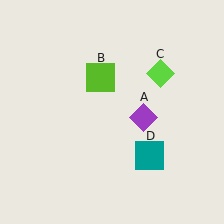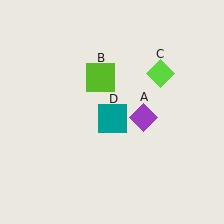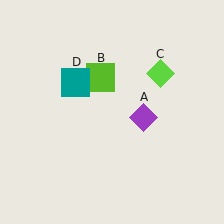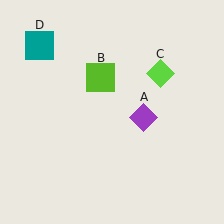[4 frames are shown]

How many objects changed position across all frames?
1 object changed position: teal square (object D).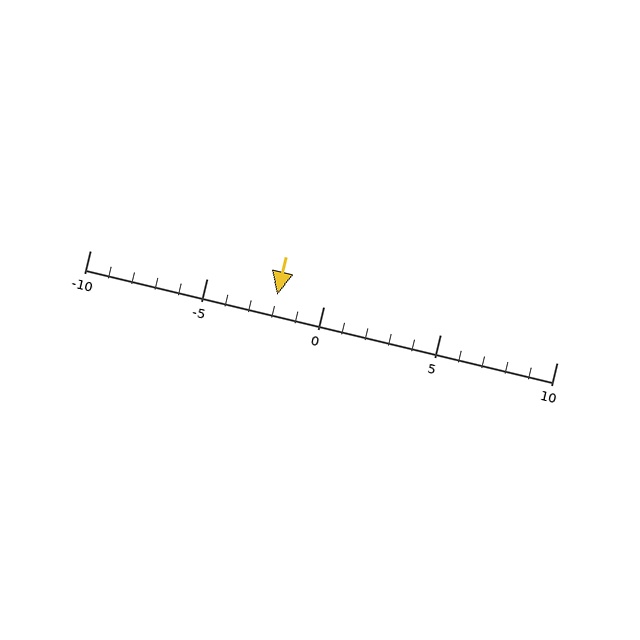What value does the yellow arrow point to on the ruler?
The yellow arrow points to approximately -2.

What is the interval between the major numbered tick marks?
The major tick marks are spaced 5 units apart.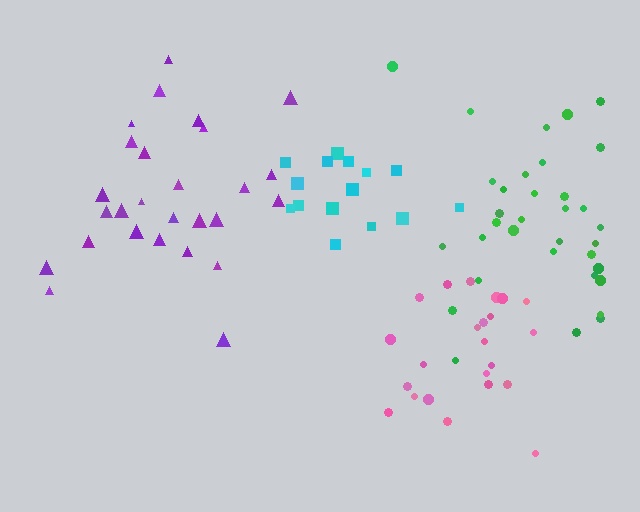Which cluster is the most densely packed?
Pink.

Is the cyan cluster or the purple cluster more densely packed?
Cyan.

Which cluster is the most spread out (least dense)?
Purple.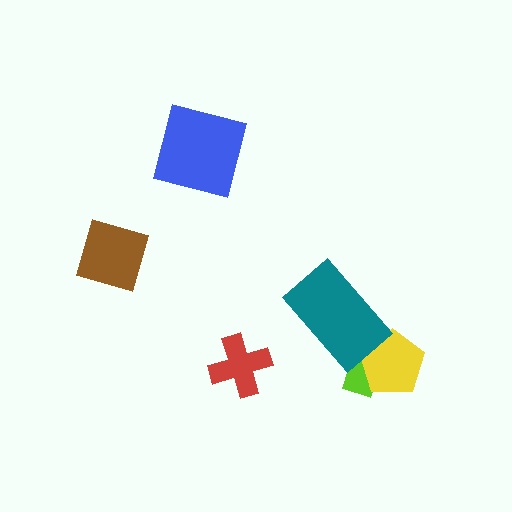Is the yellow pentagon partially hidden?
Yes, it is partially covered by another shape.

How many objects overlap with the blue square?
0 objects overlap with the blue square.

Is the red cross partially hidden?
No, no other shape covers it.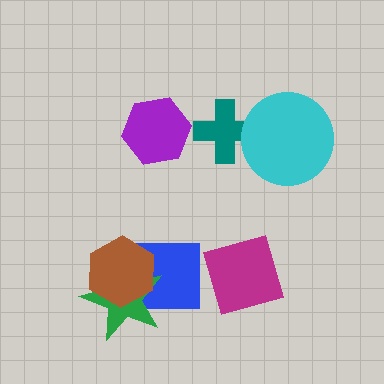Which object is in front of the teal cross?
The cyan circle is in front of the teal cross.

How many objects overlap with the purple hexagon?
0 objects overlap with the purple hexagon.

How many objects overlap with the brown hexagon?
2 objects overlap with the brown hexagon.